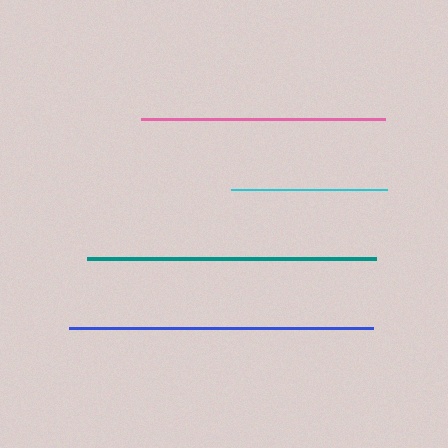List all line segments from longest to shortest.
From longest to shortest: blue, teal, pink, cyan.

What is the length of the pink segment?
The pink segment is approximately 245 pixels long.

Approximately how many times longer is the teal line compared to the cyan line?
The teal line is approximately 1.8 times the length of the cyan line.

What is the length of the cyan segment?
The cyan segment is approximately 156 pixels long.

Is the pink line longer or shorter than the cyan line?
The pink line is longer than the cyan line.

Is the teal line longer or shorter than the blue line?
The blue line is longer than the teal line.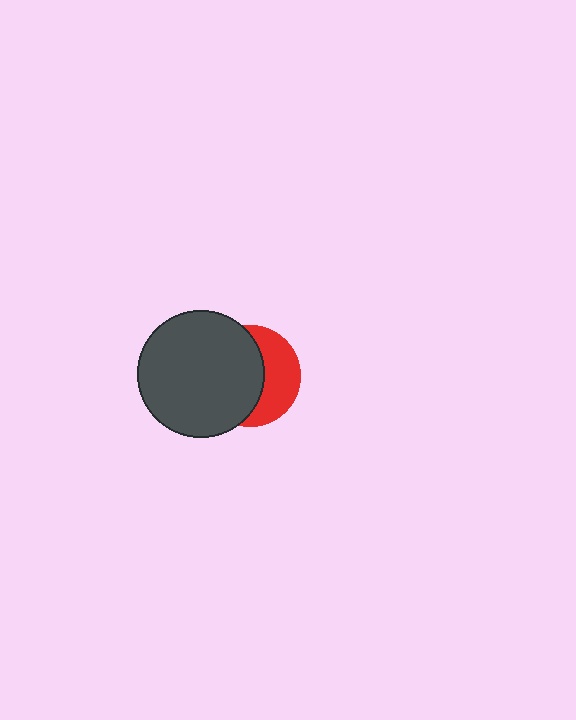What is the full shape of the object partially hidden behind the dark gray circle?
The partially hidden object is a red circle.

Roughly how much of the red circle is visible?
A small part of it is visible (roughly 41%).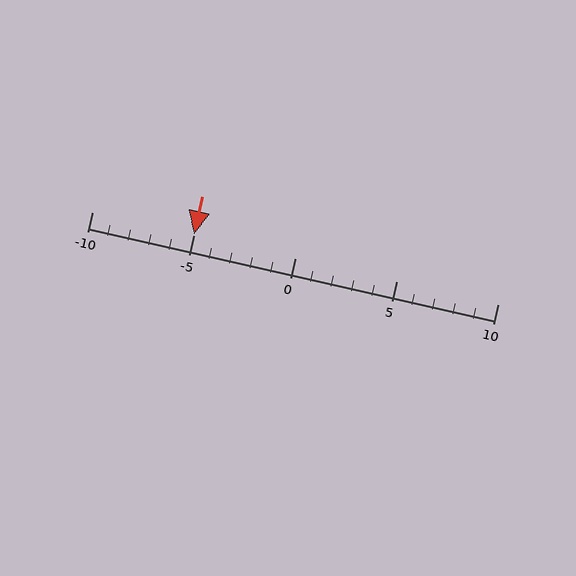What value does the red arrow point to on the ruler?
The red arrow points to approximately -5.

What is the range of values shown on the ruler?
The ruler shows values from -10 to 10.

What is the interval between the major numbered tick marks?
The major tick marks are spaced 5 units apart.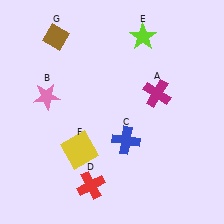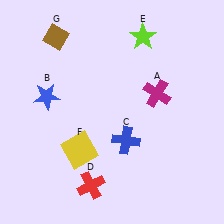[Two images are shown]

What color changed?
The star (B) changed from pink in Image 1 to blue in Image 2.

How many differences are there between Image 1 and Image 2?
There is 1 difference between the two images.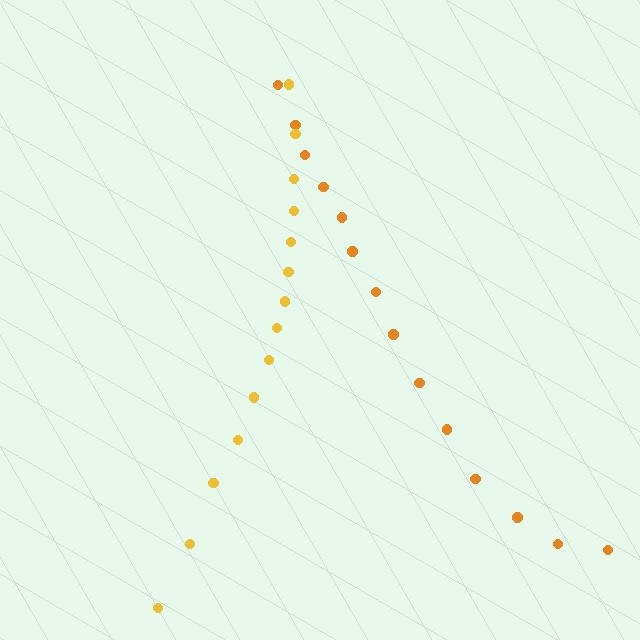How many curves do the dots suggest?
There are 2 distinct paths.